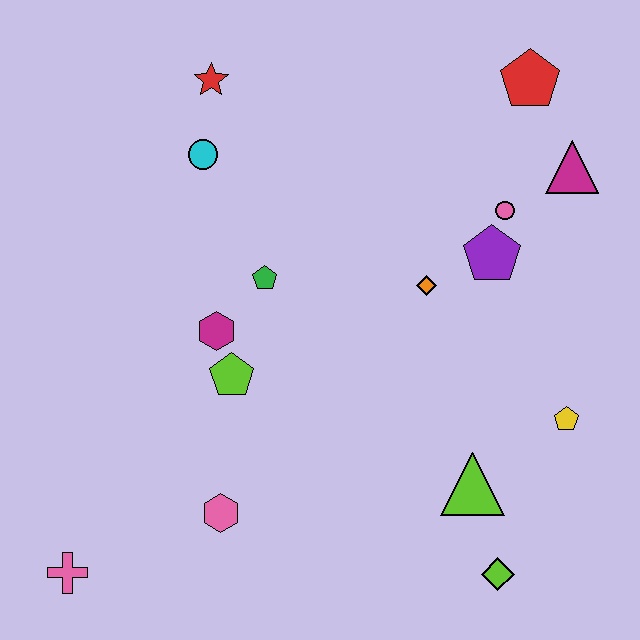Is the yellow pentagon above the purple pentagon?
No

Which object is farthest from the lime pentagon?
The red pentagon is farthest from the lime pentagon.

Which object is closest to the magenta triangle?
The pink circle is closest to the magenta triangle.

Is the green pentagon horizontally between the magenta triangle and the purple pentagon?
No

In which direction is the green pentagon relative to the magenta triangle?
The green pentagon is to the left of the magenta triangle.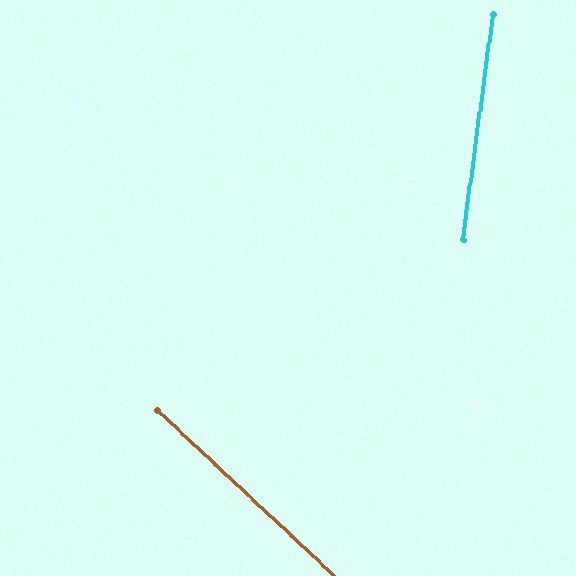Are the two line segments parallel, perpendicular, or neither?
Neither parallel nor perpendicular — they differ by about 55°.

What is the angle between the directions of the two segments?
Approximately 55 degrees.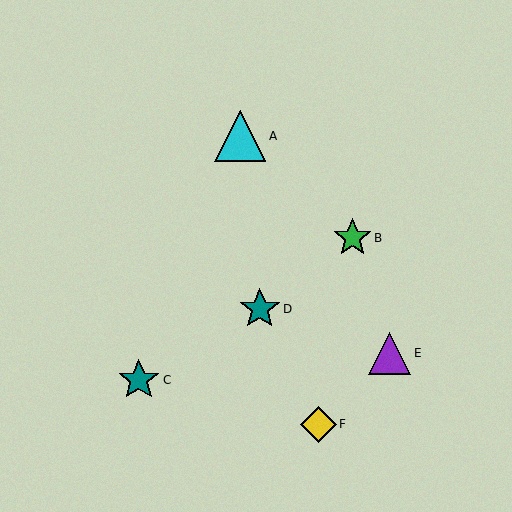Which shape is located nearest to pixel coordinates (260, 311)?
The teal star (labeled D) at (260, 309) is nearest to that location.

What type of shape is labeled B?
Shape B is a green star.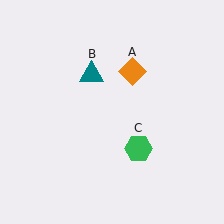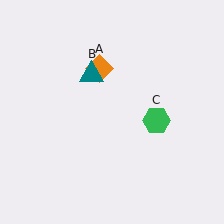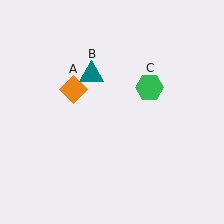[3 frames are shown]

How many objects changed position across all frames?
2 objects changed position: orange diamond (object A), green hexagon (object C).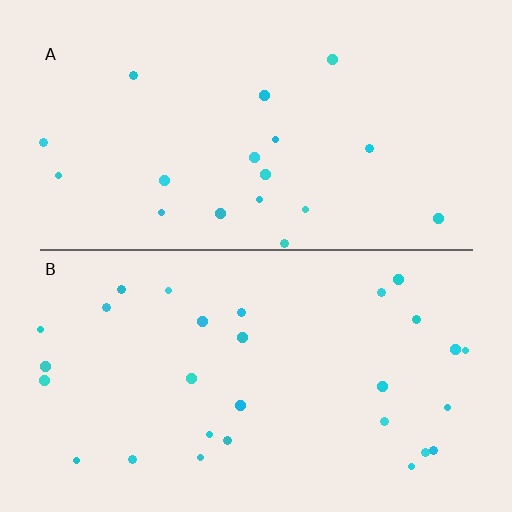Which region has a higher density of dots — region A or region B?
B (the bottom).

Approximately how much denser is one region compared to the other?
Approximately 1.6× — region B over region A.